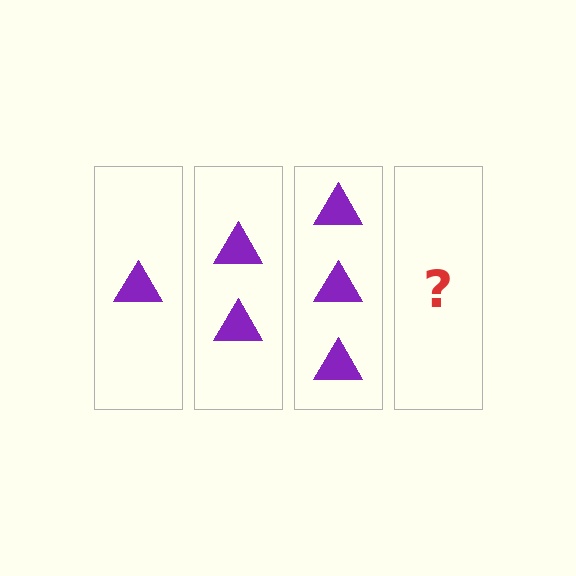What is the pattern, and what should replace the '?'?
The pattern is that each step adds one more triangle. The '?' should be 4 triangles.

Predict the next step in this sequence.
The next step is 4 triangles.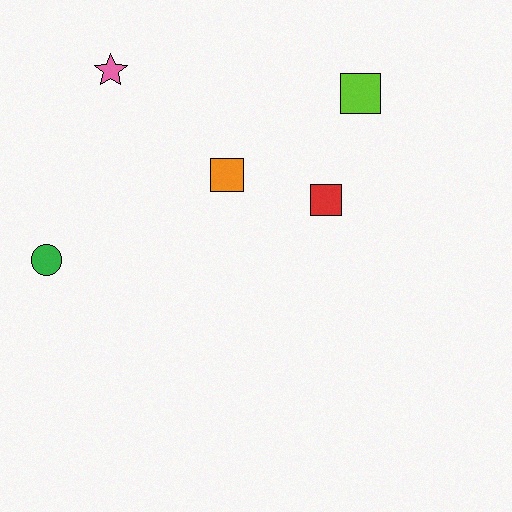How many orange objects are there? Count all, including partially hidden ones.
There is 1 orange object.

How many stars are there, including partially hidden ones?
There is 1 star.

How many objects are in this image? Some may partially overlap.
There are 5 objects.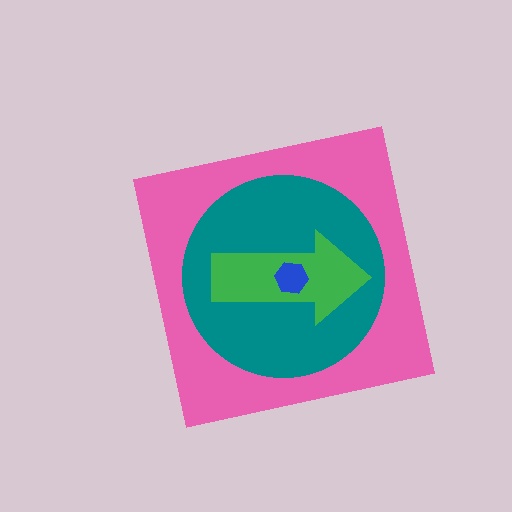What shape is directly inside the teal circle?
The green arrow.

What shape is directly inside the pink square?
The teal circle.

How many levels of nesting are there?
4.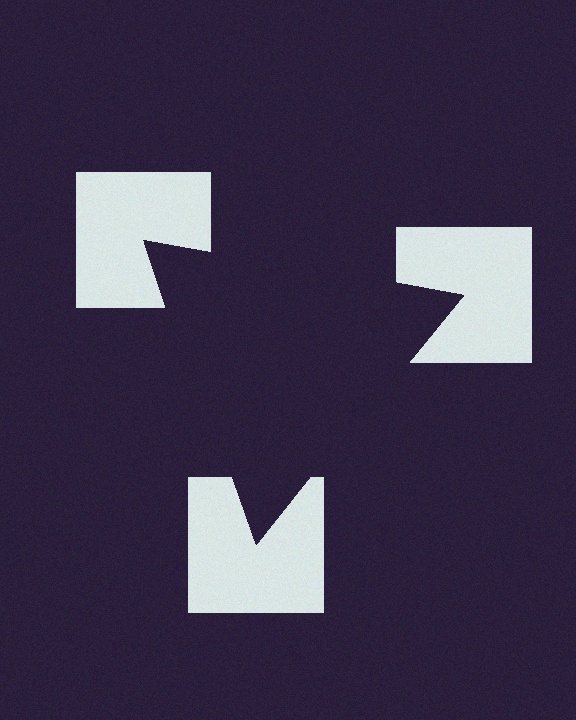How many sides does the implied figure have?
3 sides.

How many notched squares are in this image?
There are 3 — one at each vertex of the illusory triangle.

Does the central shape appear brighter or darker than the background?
It typically appears slightly darker than the background, even though no actual brightness change is drawn.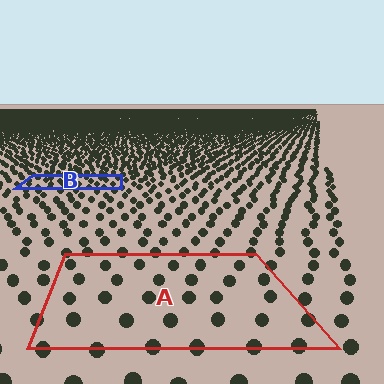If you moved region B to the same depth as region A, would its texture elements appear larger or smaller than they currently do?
They would appear larger. At a closer depth, the same texture elements are projected at a bigger on-screen size.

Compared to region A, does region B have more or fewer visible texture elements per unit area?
Region B has more texture elements per unit area — they are packed more densely because it is farther away.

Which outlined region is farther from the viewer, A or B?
Region B is farther from the viewer — the texture elements inside it appear smaller and more densely packed.